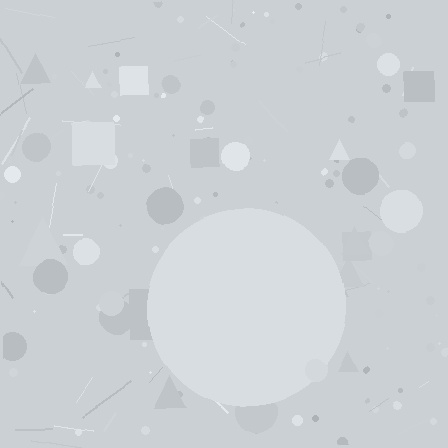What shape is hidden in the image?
A circle is hidden in the image.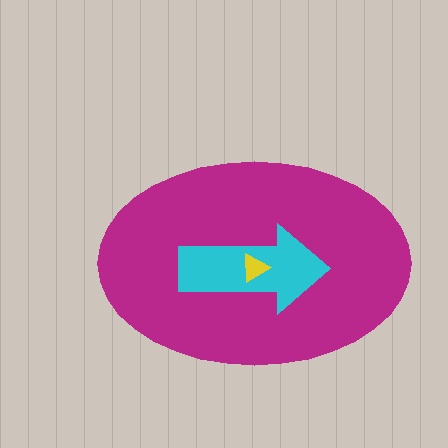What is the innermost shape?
The yellow triangle.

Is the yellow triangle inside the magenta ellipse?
Yes.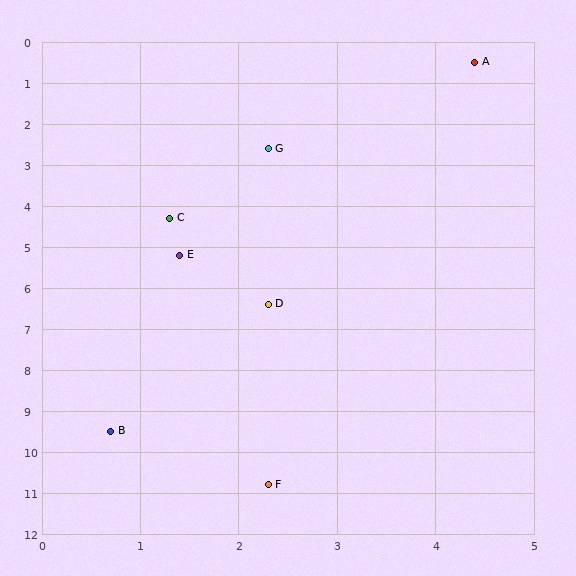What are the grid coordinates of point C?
Point C is at approximately (1.3, 4.3).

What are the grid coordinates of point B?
Point B is at approximately (0.7, 9.5).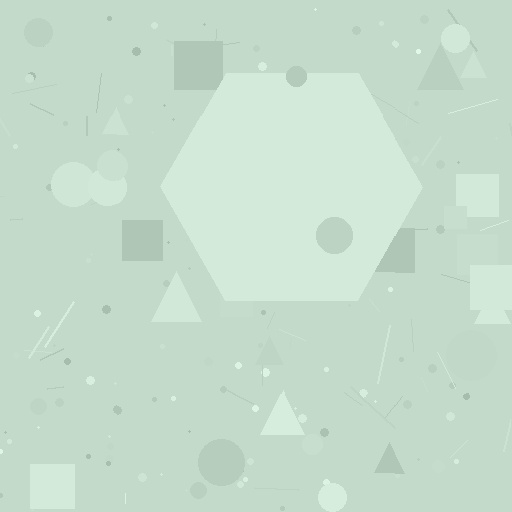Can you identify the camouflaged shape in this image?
The camouflaged shape is a hexagon.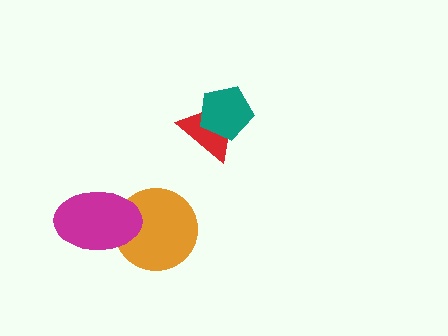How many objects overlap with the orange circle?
1 object overlaps with the orange circle.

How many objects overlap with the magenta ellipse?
1 object overlaps with the magenta ellipse.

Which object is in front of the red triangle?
The teal pentagon is in front of the red triangle.